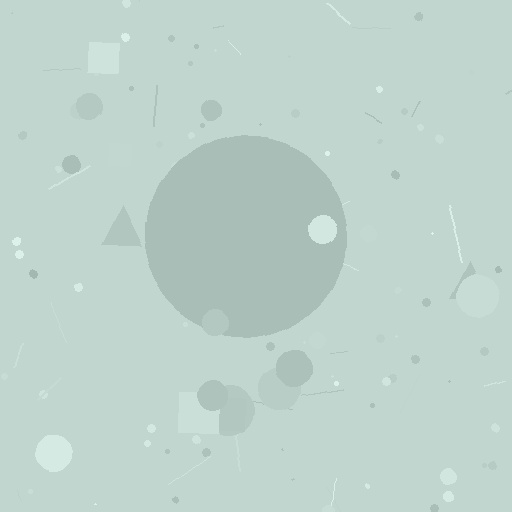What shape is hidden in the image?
A circle is hidden in the image.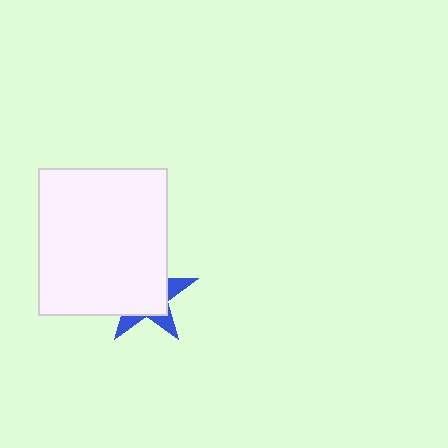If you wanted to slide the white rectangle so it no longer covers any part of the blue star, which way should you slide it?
Slide it toward the upper-left — that is the most direct way to separate the two shapes.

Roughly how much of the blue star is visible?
A small part of it is visible (roughly 30%).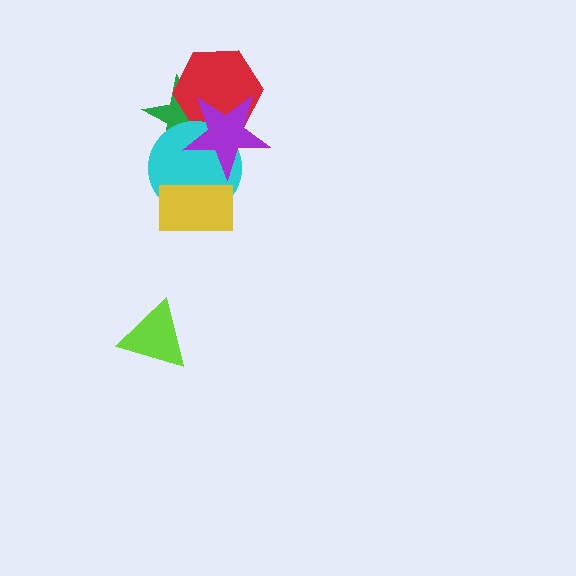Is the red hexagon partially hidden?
Yes, it is partially covered by another shape.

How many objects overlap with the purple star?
3 objects overlap with the purple star.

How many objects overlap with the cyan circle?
4 objects overlap with the cyan circle.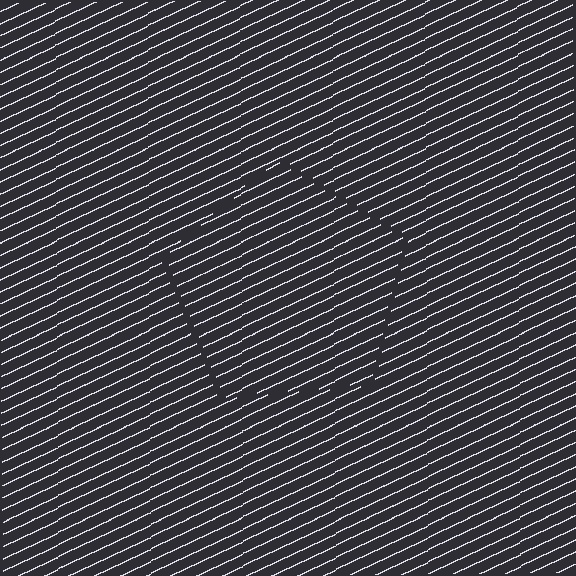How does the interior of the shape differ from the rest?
The interior of the shape contains the same grating, shifted by half a period — the contour is defined by the phase discontinuity where line-ends from the inner and outer gratings abut.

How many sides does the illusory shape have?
5 sides — the line-ends trace a pentagon.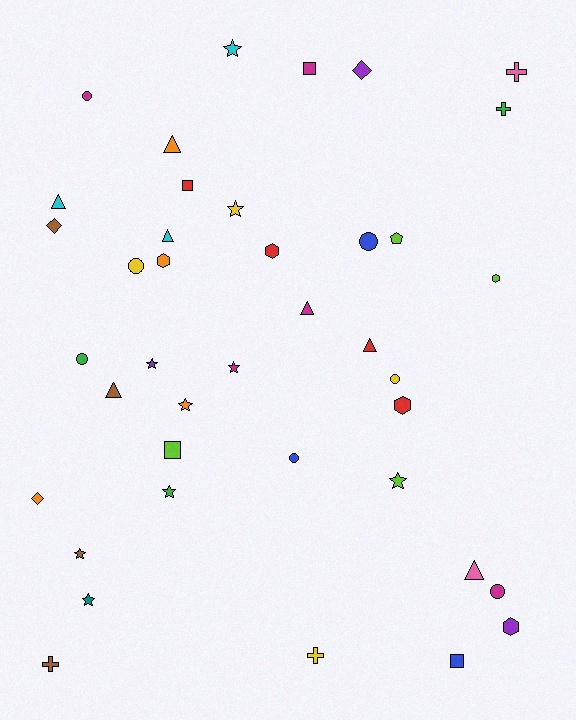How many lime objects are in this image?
There are 4 lime objects.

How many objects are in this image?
There are 40 objects.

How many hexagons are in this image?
There are 5 hexagons.